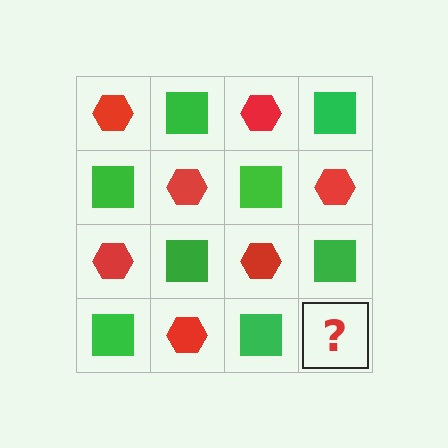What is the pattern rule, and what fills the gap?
The rule is that it alternates red hexagon and green square in a checkerboard pattern. The gap should be filled with a red hexagon.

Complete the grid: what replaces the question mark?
The question mark should be replaced with a red hexagon.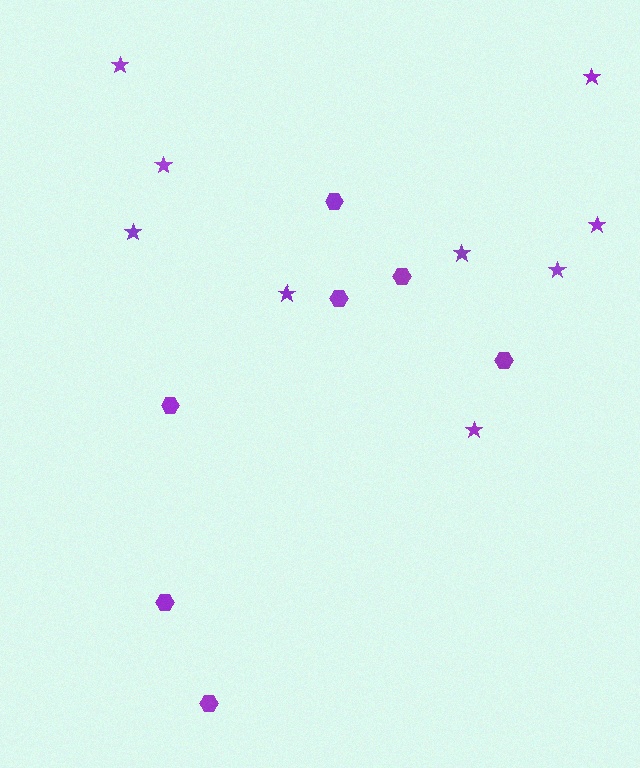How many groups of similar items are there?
There are 2 groups: one group of stars (9) and one group of hexagons (7).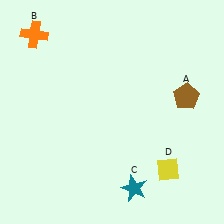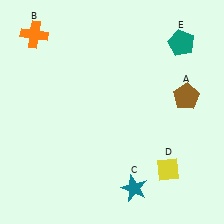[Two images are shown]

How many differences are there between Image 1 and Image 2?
There is 1 difference between the two images.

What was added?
A teal pentagon (E) was added in Image 2.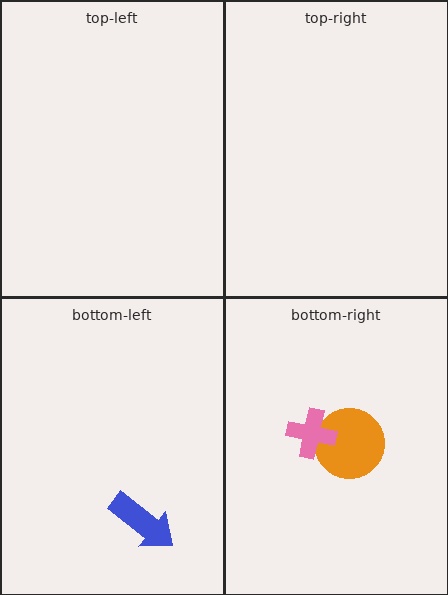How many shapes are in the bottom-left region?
1.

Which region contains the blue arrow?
The bottom-left region.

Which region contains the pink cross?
The bottom-right region.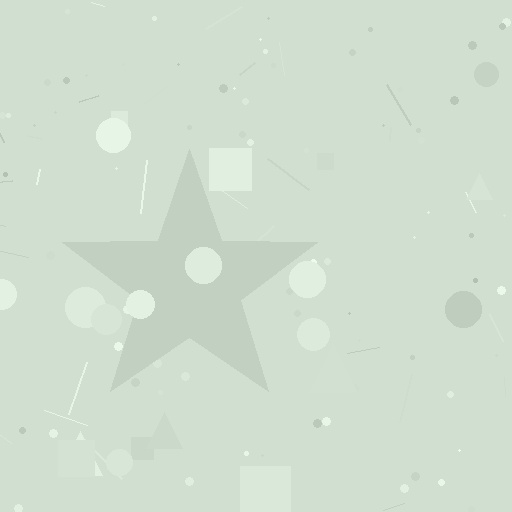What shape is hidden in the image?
A star is hidden in the image.